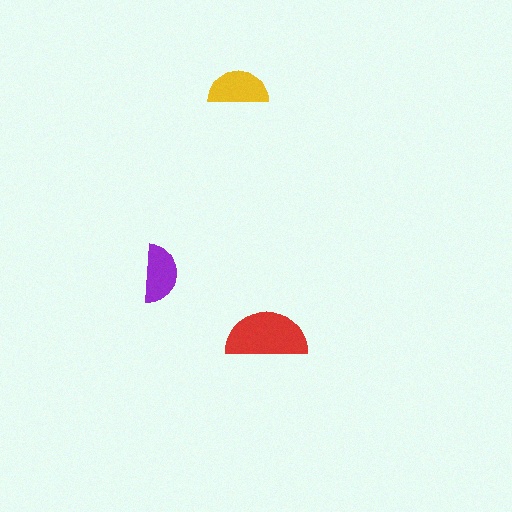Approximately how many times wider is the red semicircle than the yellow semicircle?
About 1.5 times wider.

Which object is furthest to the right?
The red semicircle is rightmost.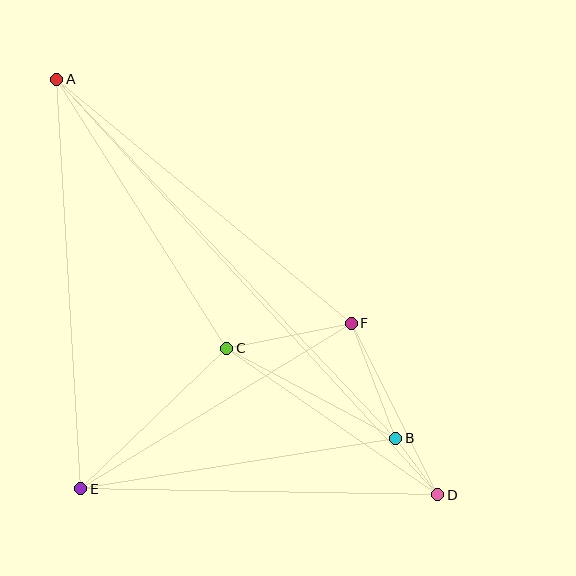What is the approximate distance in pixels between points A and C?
The distance between A and C is approximately 318 pixels.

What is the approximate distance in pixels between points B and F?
The distance between B and F is approximately 123 pixels.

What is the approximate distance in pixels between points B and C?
The distance between B and C is approximately 191 pixels.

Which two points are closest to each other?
Points B and D are closest to each other.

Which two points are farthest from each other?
Points A and D are farthest from each other.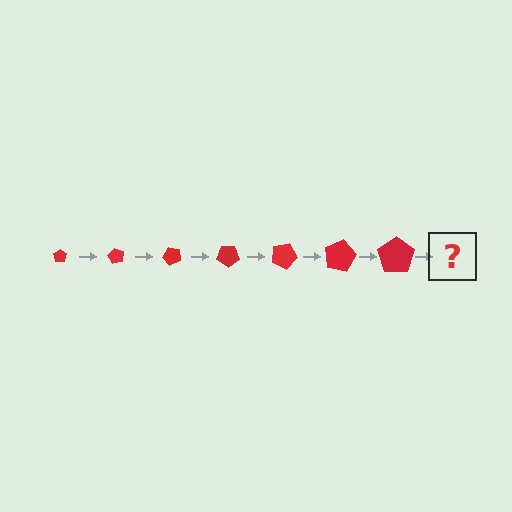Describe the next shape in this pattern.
It should be a pentagon, larger than the previous one and rotated 420 degrees from the start.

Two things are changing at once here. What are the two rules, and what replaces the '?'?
The two rules are that the pentagon grows larger each step and it rotates 60 degrees each step. The '?' should be a pentagon, larger than the previous one and rotated 420 degrees from the start.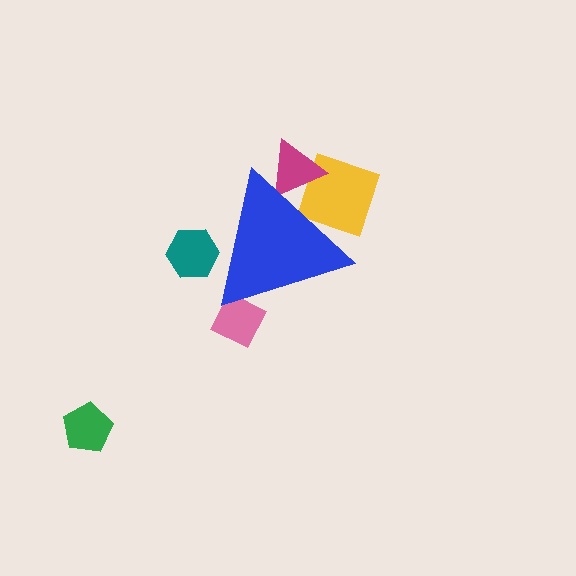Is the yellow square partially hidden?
Yes, the yellow square is partially hidden behind the blue triangle.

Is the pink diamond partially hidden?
Yes, the pink diamond is partially hidden behind the blue triangle.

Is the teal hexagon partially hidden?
Yes, the teal hexagon is partially hidden behind the blue triangle.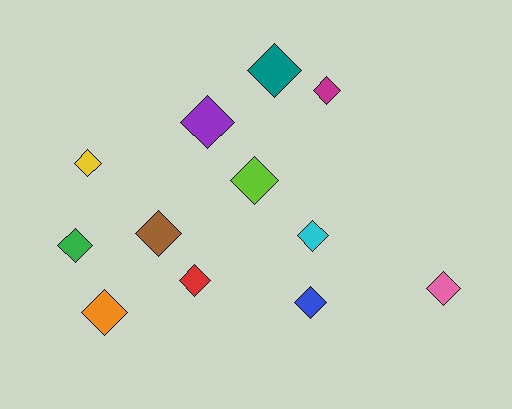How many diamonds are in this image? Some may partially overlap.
There are 12 diamonds.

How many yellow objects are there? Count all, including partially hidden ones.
There is 1 yellow object.